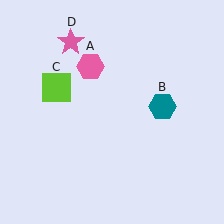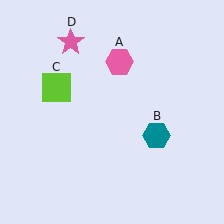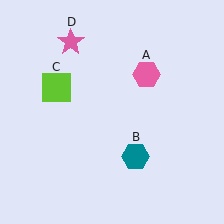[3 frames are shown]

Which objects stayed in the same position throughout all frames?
Lime square (object C) and pink star (object D) remained stationary.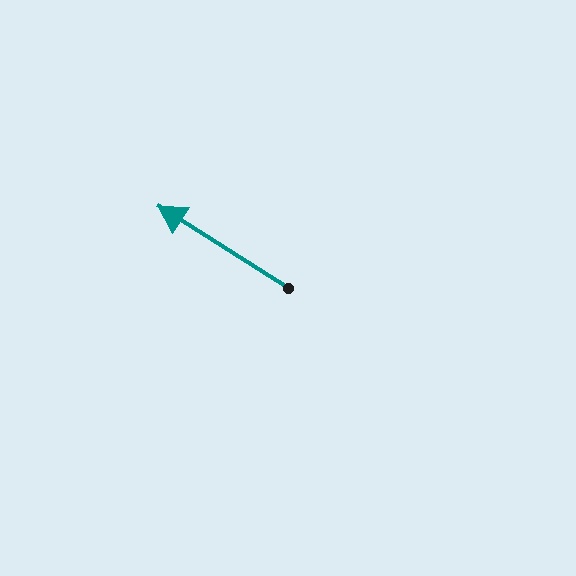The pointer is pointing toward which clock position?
Roughly 10 o'clock.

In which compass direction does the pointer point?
Northwest.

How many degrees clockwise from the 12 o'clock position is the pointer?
Approximately 302 degrees.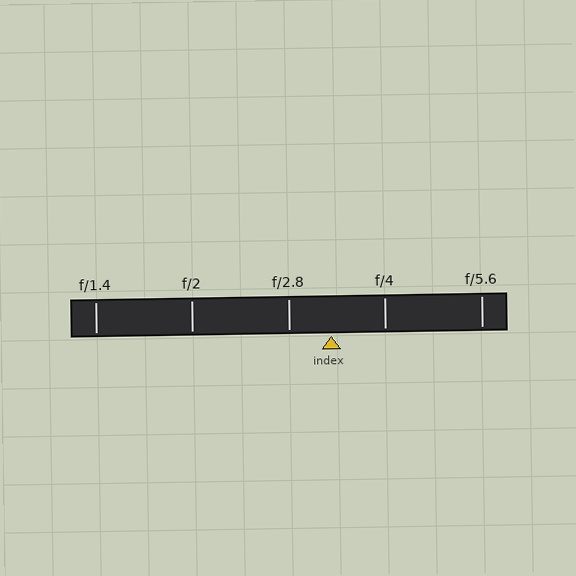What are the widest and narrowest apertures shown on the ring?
The widest aperture shown is f/1.4 and the narrowest is f/5.6.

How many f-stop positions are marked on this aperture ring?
There are 5 f-stop positions marked.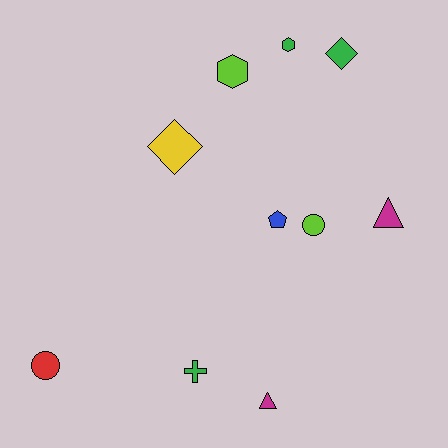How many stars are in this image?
There are no stars.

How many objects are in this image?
There are 10 objects.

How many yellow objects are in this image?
There is 1 yellow object.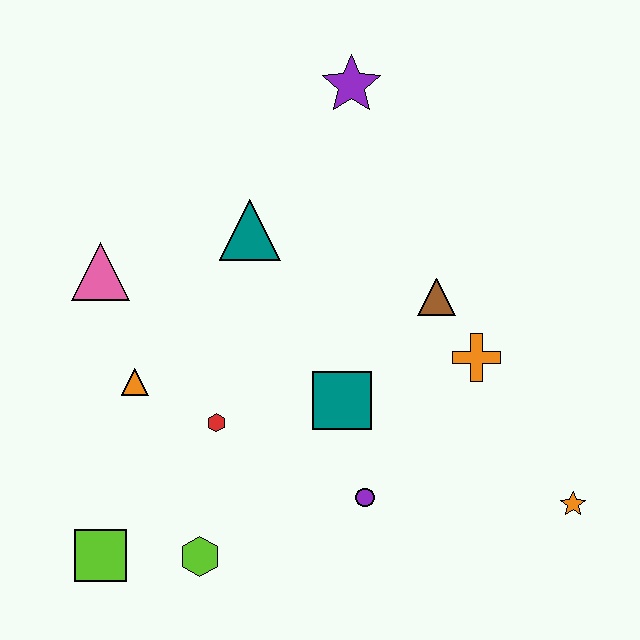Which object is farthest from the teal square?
The purple star is farthest from the teal square.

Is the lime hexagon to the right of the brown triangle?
No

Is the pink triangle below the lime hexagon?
No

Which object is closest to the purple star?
The teal triangle is closest to the purple star.